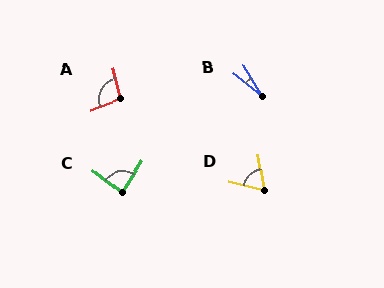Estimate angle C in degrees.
Approximately 85 degrees.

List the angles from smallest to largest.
B (21°), D (68°), C (85°), A (98°).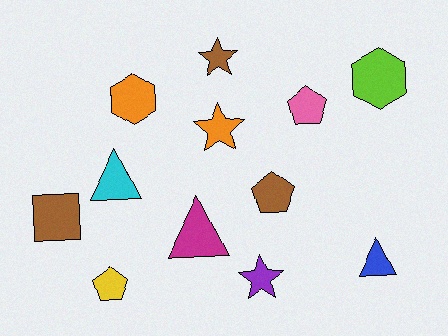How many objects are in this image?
There are 12 objects.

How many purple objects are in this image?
There is 1 purple object.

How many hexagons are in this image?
There are 2 hexagons.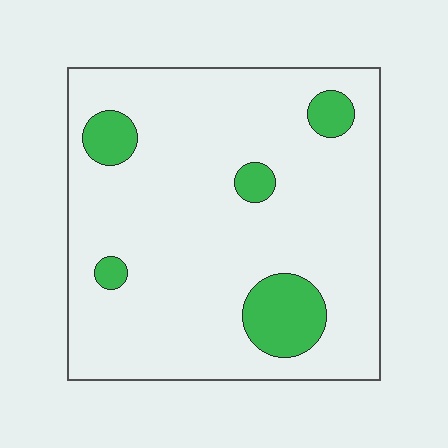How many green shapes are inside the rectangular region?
5.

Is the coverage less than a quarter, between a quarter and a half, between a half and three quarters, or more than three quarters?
Less than a quarter.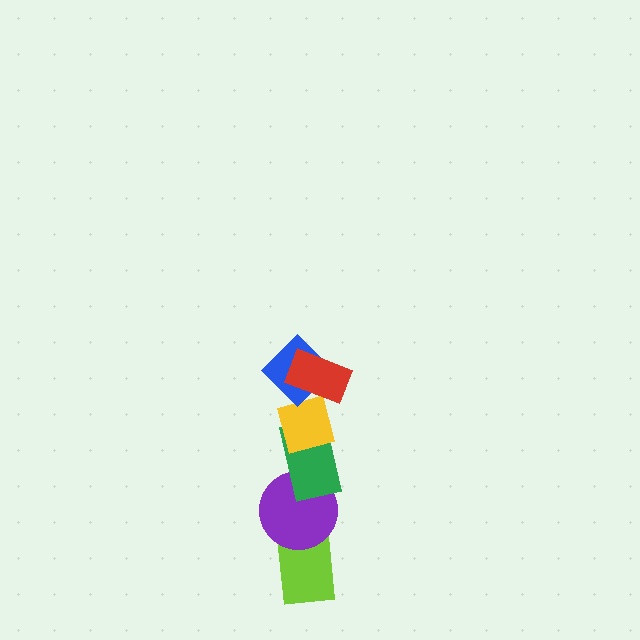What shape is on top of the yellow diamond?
The blue diamond is on top of the yellow diamond.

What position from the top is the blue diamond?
The blue diamond is 2nd from the top.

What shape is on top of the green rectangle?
The yellow diamond is on top of the green rectangle.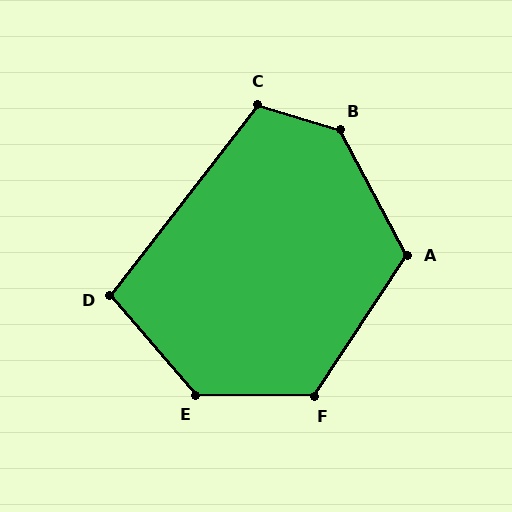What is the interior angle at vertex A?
Approximately 118 degrees (obtuse).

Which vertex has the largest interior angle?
B, at approximately 135 degrees.